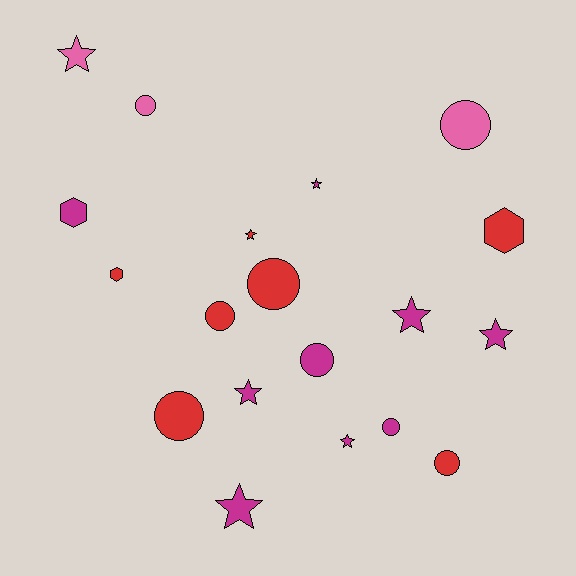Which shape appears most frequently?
Circle, with 8 objects.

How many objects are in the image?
There are 19 objects.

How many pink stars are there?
There is 1 pink star.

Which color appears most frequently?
Magenta, with 9 objects.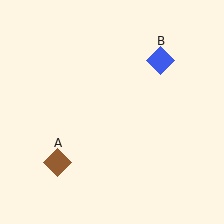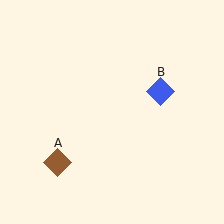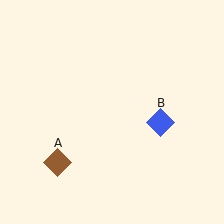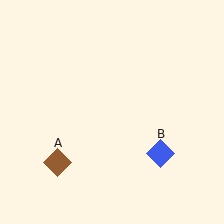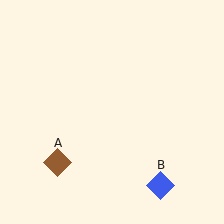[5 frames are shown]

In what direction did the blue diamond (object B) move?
The blue diamond (object B) moved down.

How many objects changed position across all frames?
1 object changed position: blue diamond (object B).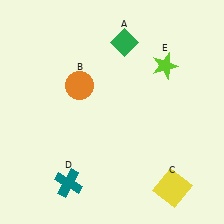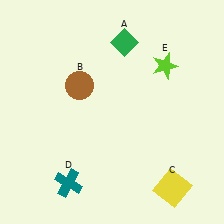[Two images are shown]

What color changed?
The circle (B) changed from orange in Image 1 to brown in Image 2.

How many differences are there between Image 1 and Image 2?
There is 1 difference between the two images.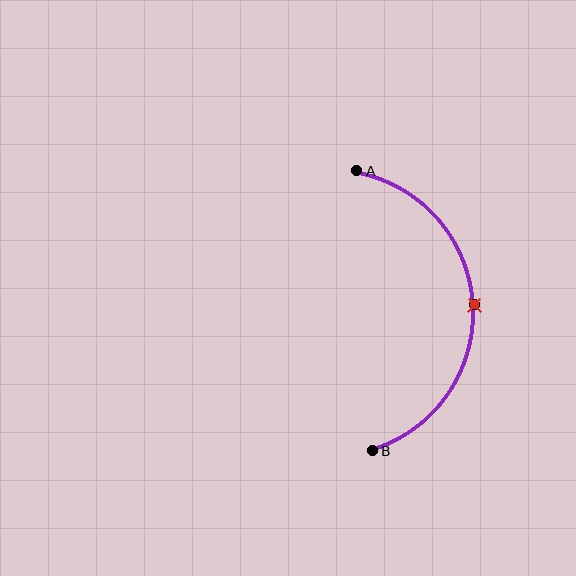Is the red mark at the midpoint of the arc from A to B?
Yes. The red mark lies on the arc at equal arc-length from both A and B — it is the arc midpoint.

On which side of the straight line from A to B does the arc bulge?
The arc bulges to the right of the straight line connecting A and B.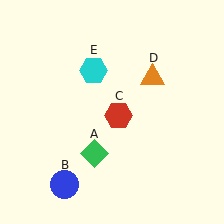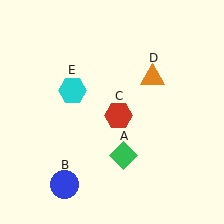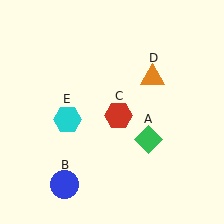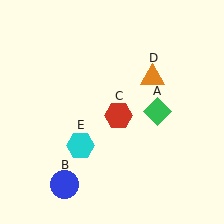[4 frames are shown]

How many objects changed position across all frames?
2 objects changed position: green diamond (object A), cyan hexagon (object E).